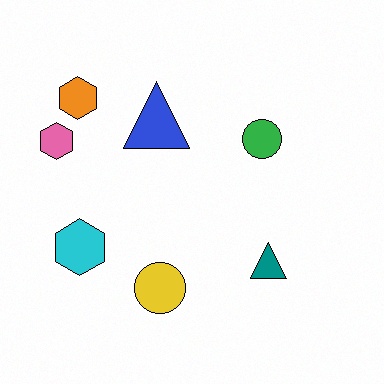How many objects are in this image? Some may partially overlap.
There are 7 objects.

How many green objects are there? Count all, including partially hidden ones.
There is 1 green object.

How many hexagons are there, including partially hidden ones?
There are 3 hexagons.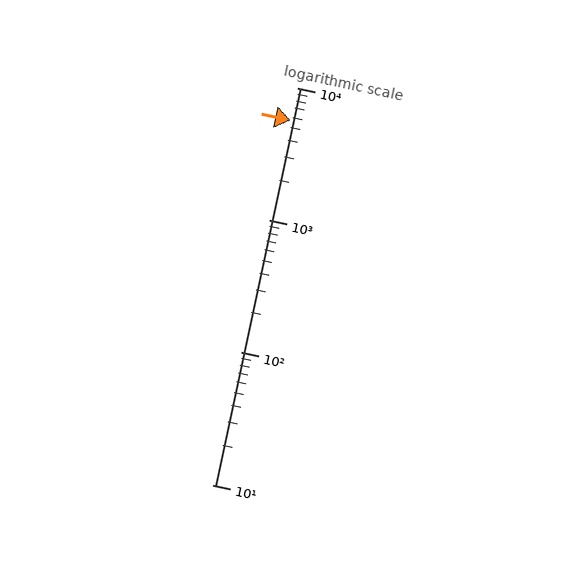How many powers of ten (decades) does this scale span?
The scale spans 3 decades, from 10 to 10000.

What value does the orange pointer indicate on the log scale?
The pointer indicates approximately 5700.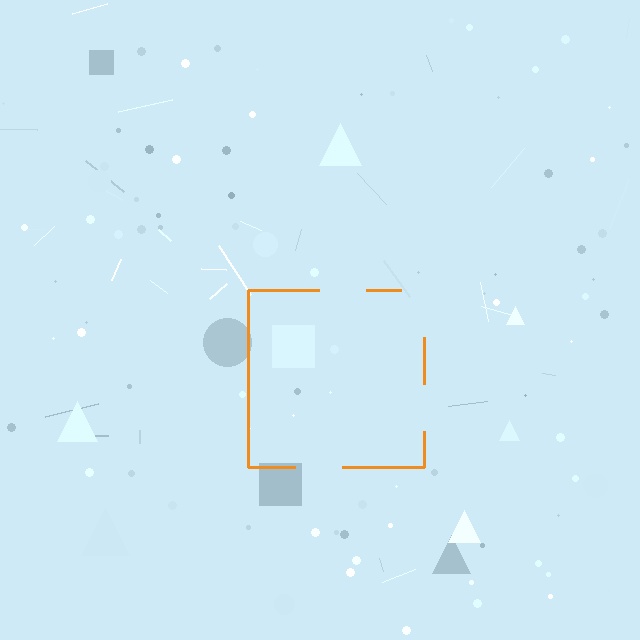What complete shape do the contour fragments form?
The contour fragments form a square.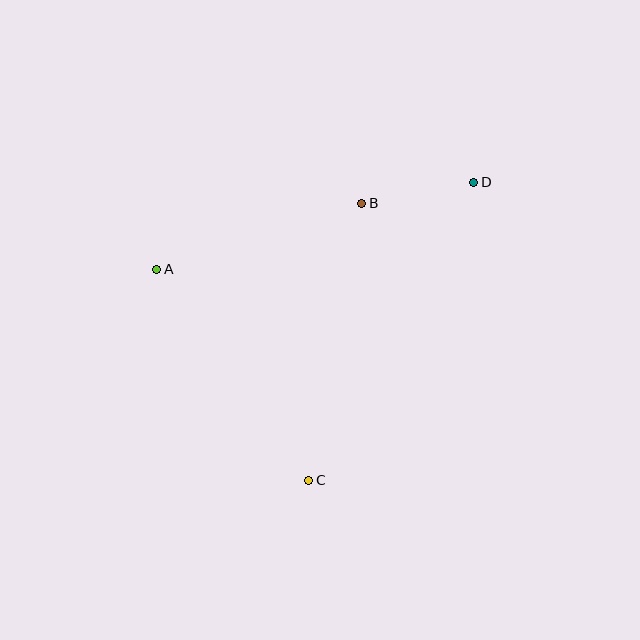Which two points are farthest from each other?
Points C and D are farthest from each other.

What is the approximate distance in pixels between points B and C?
The distance between B and C is approximately 282 pixels.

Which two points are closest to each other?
Points B and D are closest to each other.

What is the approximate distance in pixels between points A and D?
The distance between A and D is approximately 329 pixels.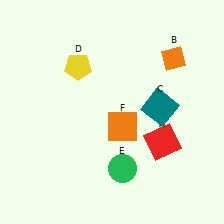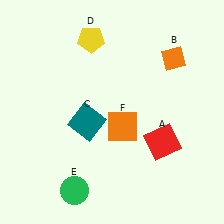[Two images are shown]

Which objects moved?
The objects that moved are: the teal square (C), the yellow pentagon (D), the green circle (E).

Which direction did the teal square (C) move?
The teal square (C) moved left.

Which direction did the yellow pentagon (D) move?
The yellow pentagon (D) moved up.